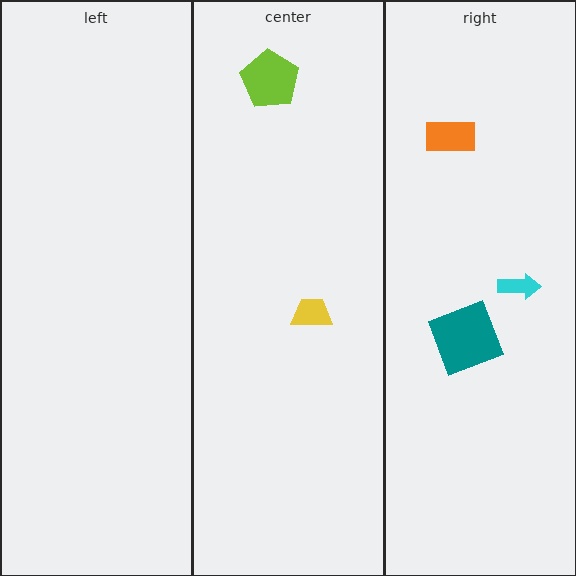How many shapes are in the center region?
2.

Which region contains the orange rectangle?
The right region.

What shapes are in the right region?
The orange rectangle, the teal square, the cyan arrow.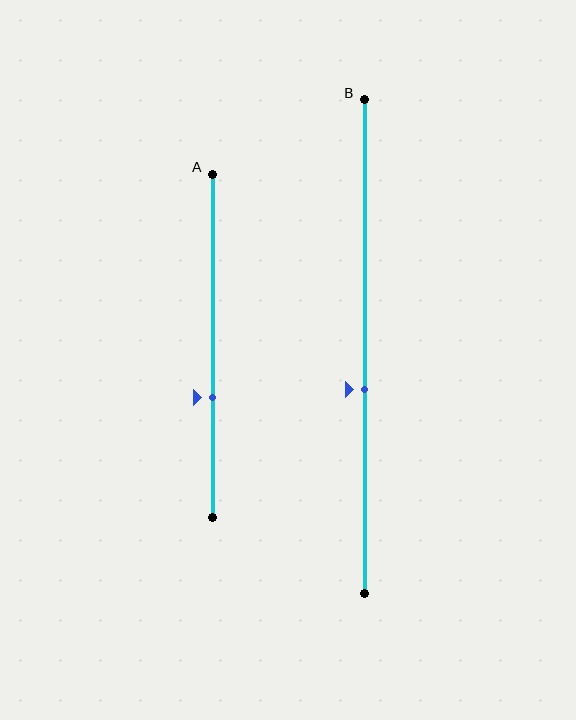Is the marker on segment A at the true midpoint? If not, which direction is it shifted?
No, the marker on segment A is shifted downward by about 15% of the segment length.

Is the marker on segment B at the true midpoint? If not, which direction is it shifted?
No, the marker on segment B is shifted downward by about 9% of the segment length.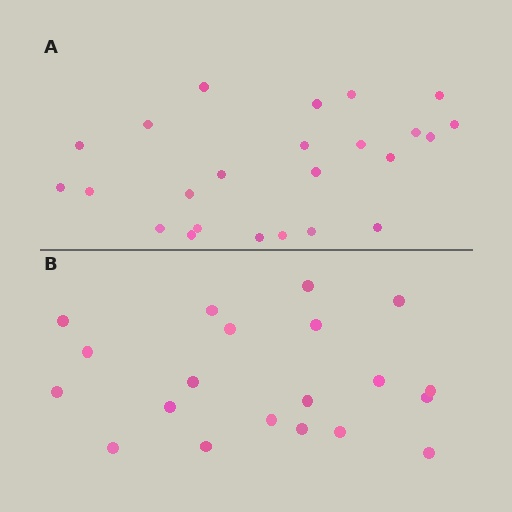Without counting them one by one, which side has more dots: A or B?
Region A (the top region) has more dots.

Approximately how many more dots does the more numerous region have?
Region A has about 4 more dots than region B.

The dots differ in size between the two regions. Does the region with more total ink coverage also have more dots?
No. Region B has more total ink coverage because its dots are larger, but region A actually contains more individual dots. Total area can be misleading — the number of items is what matters here.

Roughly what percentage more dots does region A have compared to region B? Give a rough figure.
About 20% more.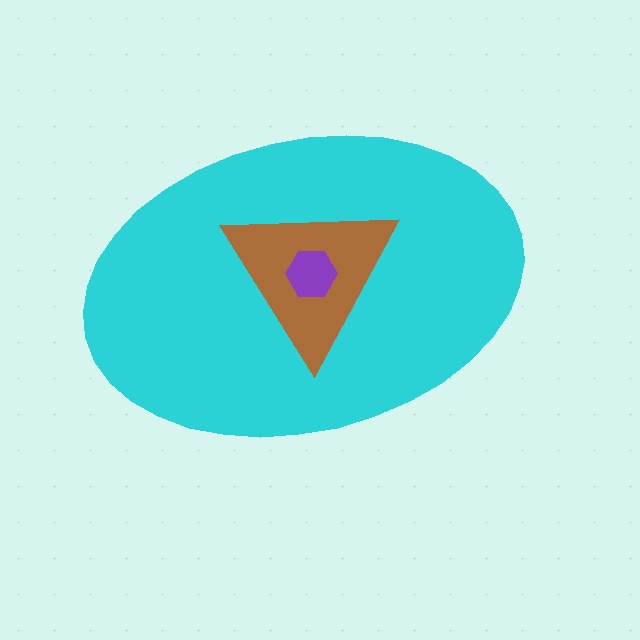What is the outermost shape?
The cyan ellipse.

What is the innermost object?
The purple hexagon.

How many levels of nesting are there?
3.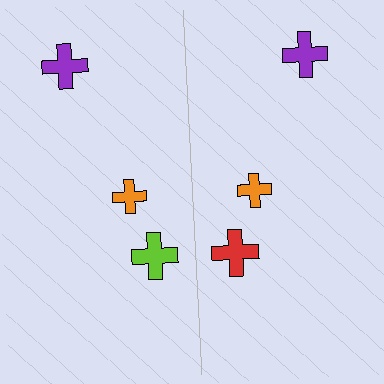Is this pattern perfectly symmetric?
No, the pattern is not perfectly symmetric. The red cross on the right side breaks the symmetry — its mirror counterpart is lime.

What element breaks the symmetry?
The red cross on the right side breaks the symmetry — its mirror counterpart is lime.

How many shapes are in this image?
There are 6 shapes in this image.